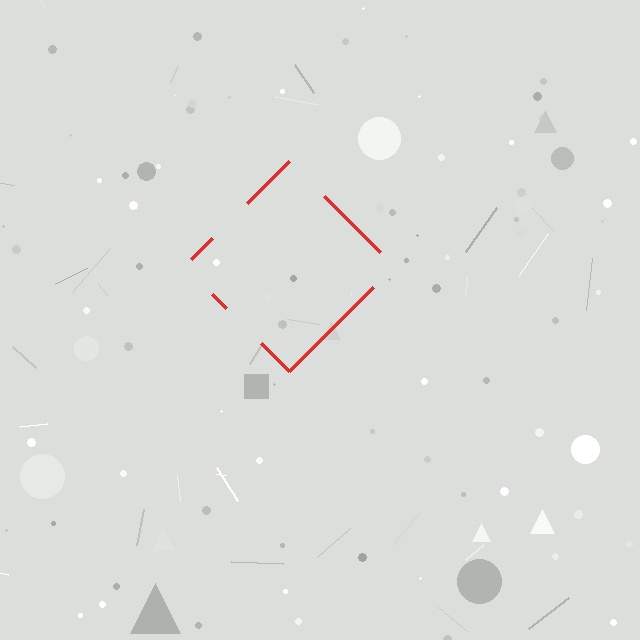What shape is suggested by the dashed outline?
The dashed outline suggests a diamond.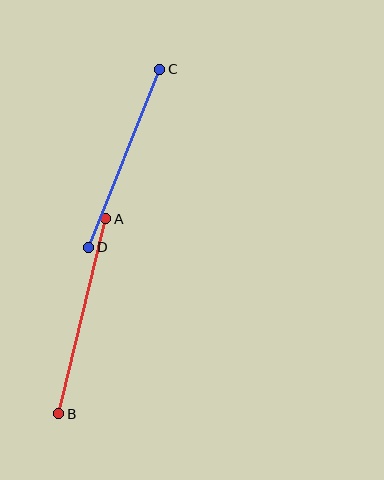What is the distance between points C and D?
The distance is approximately 192 pixels.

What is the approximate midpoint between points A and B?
The midpoint is at approximately (82, 316) pixels.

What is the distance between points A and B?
The distance is approximately 201 pixels.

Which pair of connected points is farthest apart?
Points A and B are farthest apart.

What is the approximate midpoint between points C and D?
The midpoint is at approximately (124, 158) pixels.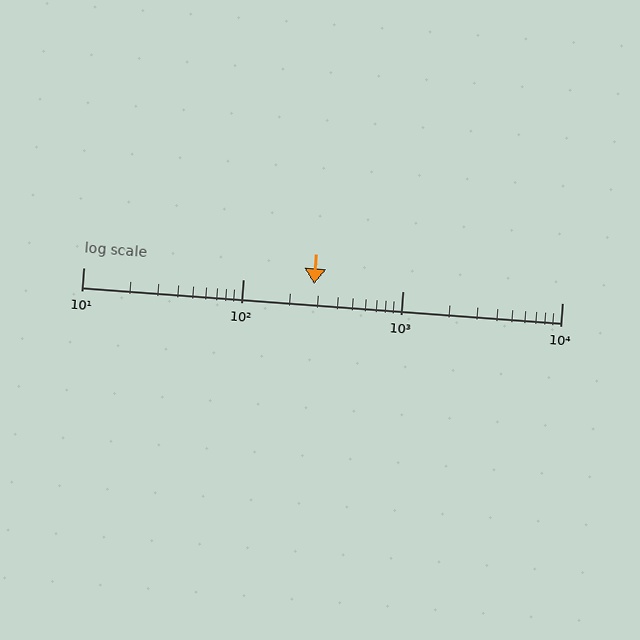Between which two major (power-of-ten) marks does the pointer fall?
The pointer is between 100 and 1000.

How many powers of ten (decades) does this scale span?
The scale spans 3 decades, from 10 to 10000.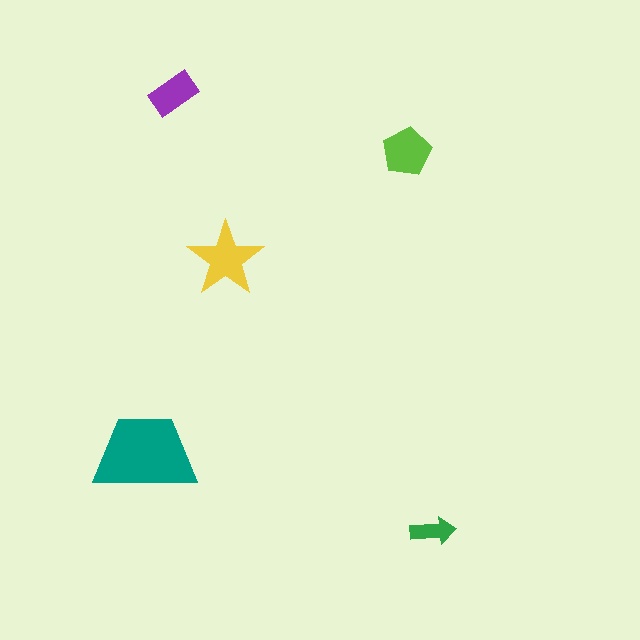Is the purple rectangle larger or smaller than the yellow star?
Smaller.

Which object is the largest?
The teal trapezoid.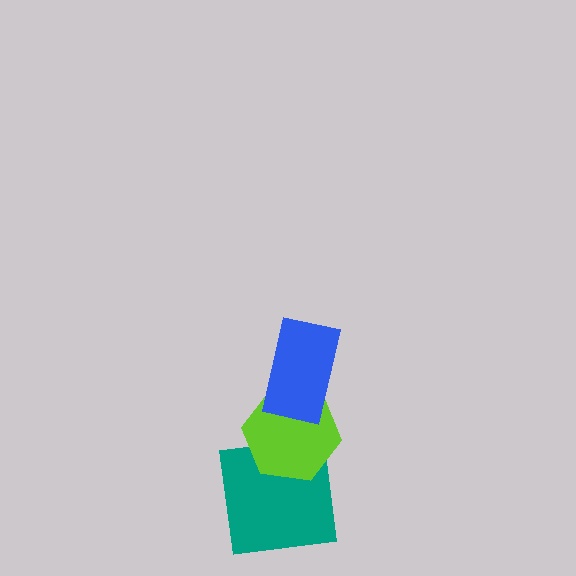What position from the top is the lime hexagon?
The lime hexagon is 2nd from the top.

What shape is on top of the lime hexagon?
The blue rectangle is on top of the lime hexagon.